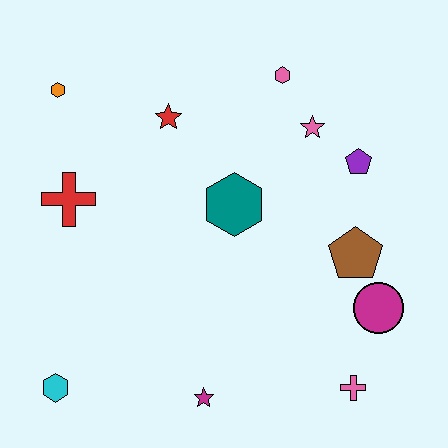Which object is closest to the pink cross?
The magenta circle is closest to the pink cross.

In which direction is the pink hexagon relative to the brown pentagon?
The pink hexagon is above the brown pentagon.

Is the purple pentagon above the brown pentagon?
Yes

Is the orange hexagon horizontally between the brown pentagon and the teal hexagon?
No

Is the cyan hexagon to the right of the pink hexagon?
No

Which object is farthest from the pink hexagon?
The cyan hexagon is farthest from the pink hexagon.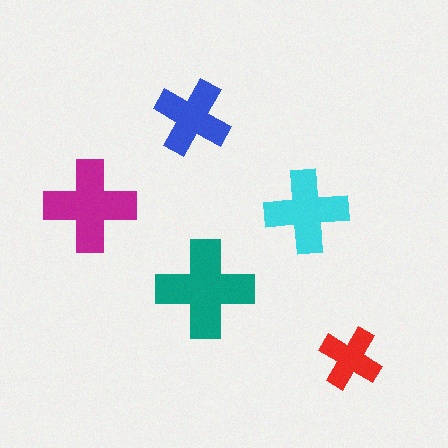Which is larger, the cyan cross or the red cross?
The cyan one.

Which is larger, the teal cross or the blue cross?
The teal one.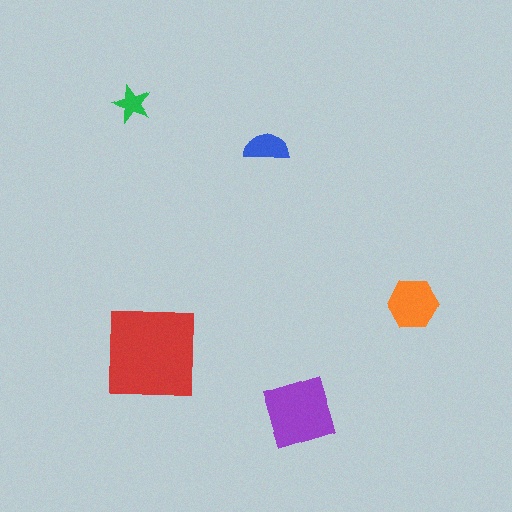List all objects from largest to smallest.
The red square, the purple diamond, the orange hexagon, the blue semicircle, the green star.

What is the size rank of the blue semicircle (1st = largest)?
4th.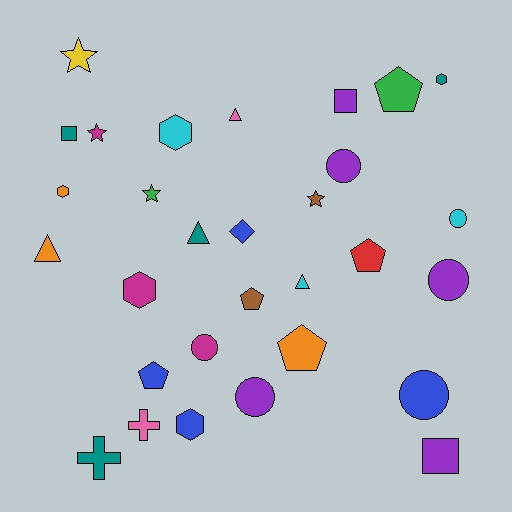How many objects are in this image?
There are 30 objects.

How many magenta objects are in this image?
There are 3 magenta objects.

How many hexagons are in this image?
There are 5 hexagons.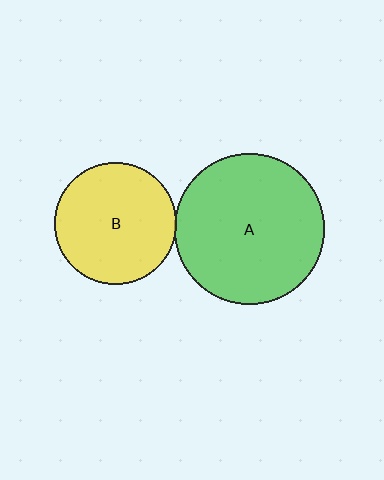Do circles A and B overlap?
Yes.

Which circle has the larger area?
Circle A (green).